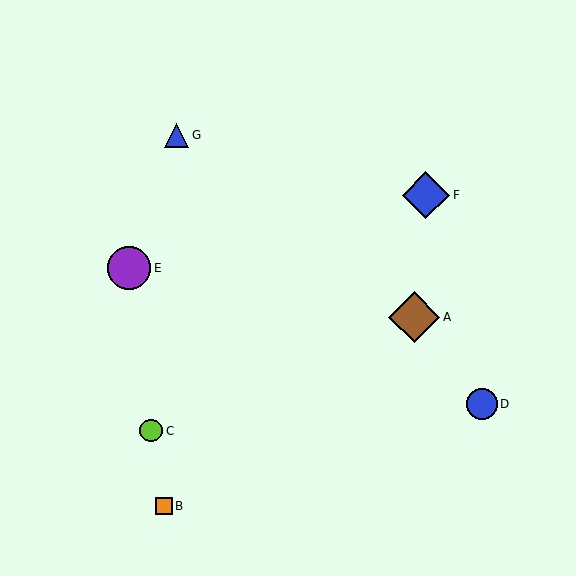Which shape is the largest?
The brown diamond (labeled A) is the largest.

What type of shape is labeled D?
Shape D is a blue circle.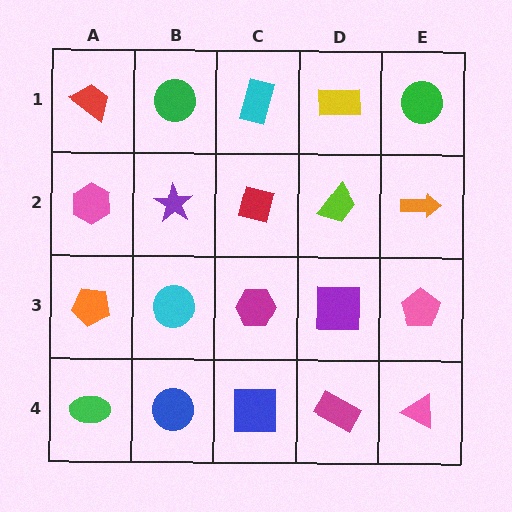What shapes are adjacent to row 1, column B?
A purple star (row 2, column B), a red trapezoid (row 1, column A), a cyan rectangle (row 1, column C).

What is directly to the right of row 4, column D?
A pink triangle.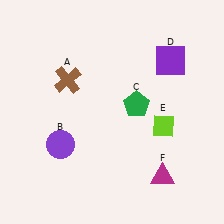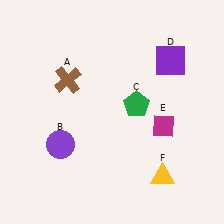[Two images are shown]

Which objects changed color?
E changed from lime to magenta. F changed from magenta to yellow.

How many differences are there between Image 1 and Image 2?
There are 2 differences between the two images.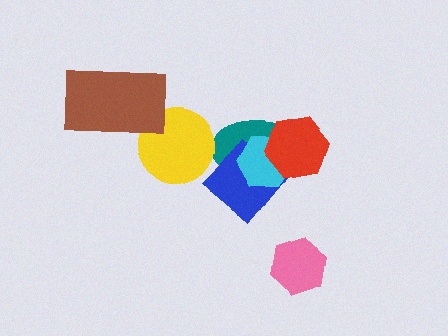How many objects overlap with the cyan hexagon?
3 objects overlap with the cyan hexagon.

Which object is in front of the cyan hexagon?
The red hexagon is in front of the cyan hexagon.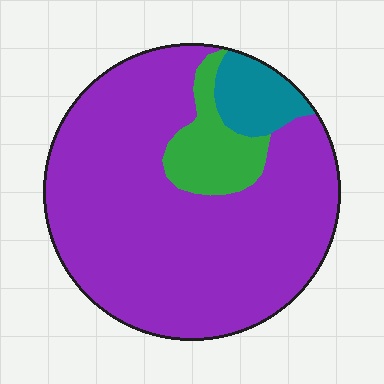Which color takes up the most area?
Purple, at roughly 80%.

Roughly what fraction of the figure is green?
Green covers about 10% of the figure.